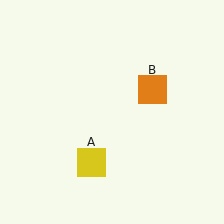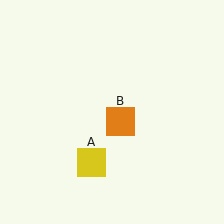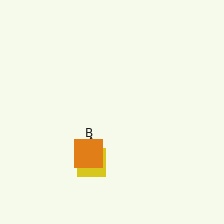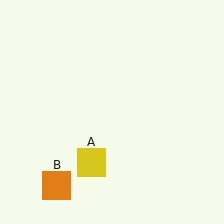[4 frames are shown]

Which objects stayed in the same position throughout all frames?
Yellow square (object A) remained stationary.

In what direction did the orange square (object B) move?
The orange square (object B) moved down and to the left.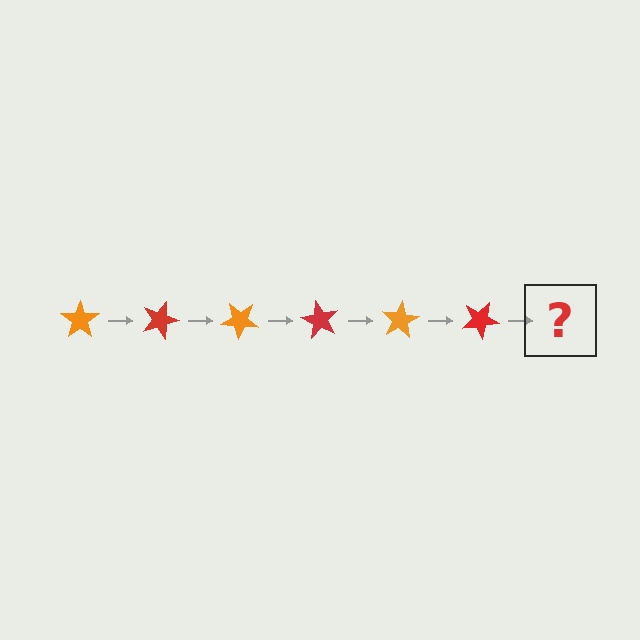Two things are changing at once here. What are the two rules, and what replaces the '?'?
The two rules are that it rotates 20 degrees each step and the color cycles through orange and red. The '?' should be an orange star, rotated 120 degrees from the start.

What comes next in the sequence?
The next element should be an orange star, rotated 120 degrees from the start.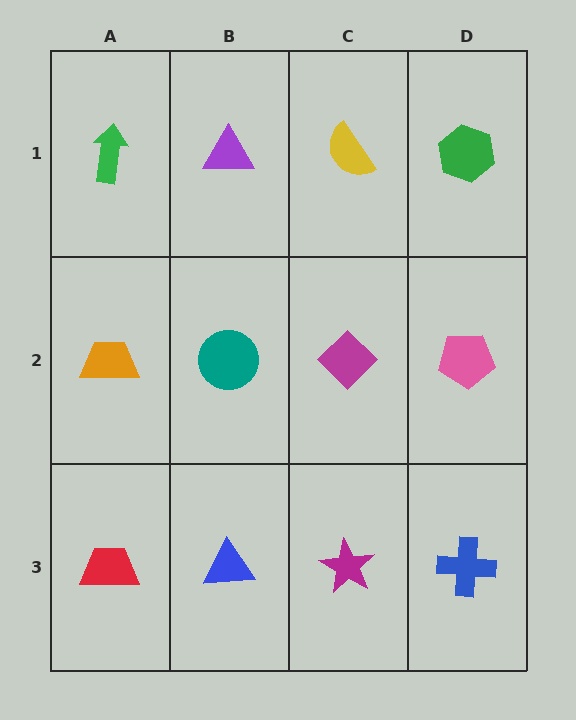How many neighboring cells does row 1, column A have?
2.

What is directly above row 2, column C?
A yellow semicircle.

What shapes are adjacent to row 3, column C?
A magenta diamond (row 2, column C), a blue triangle (row 3, column B), a blue cross (row 3, column D).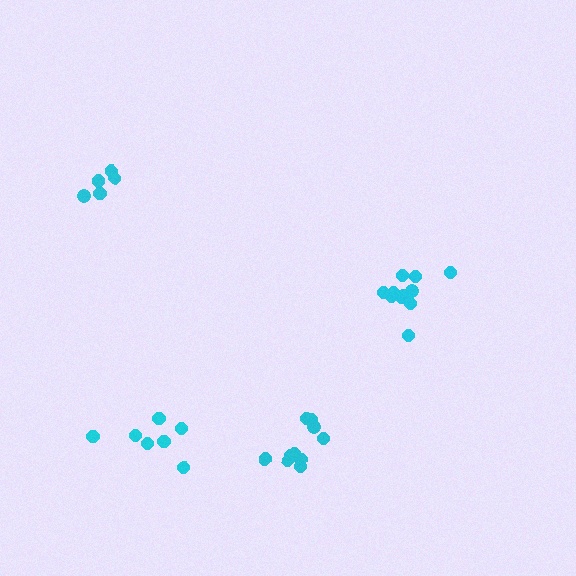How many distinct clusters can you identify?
There are 4 distinct clusters.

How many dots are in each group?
Group 1: 10 dots, Group 2: 5 dots, Group 3: 11 dots, Group 4: 7 dots (33 total).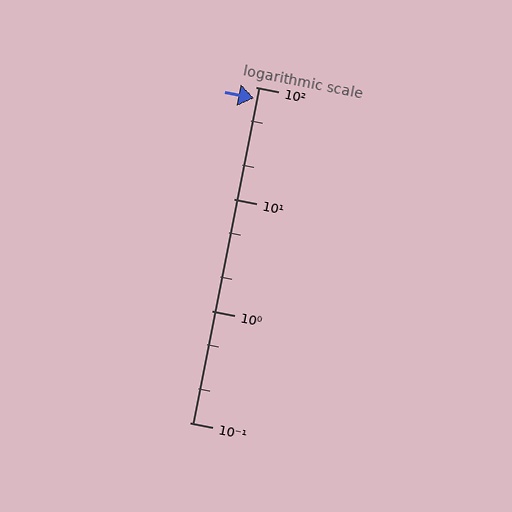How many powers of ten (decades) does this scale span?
The scale spans 3 decades, from 0.1 to 100.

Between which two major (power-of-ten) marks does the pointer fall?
The pointer is between 10 and 100.